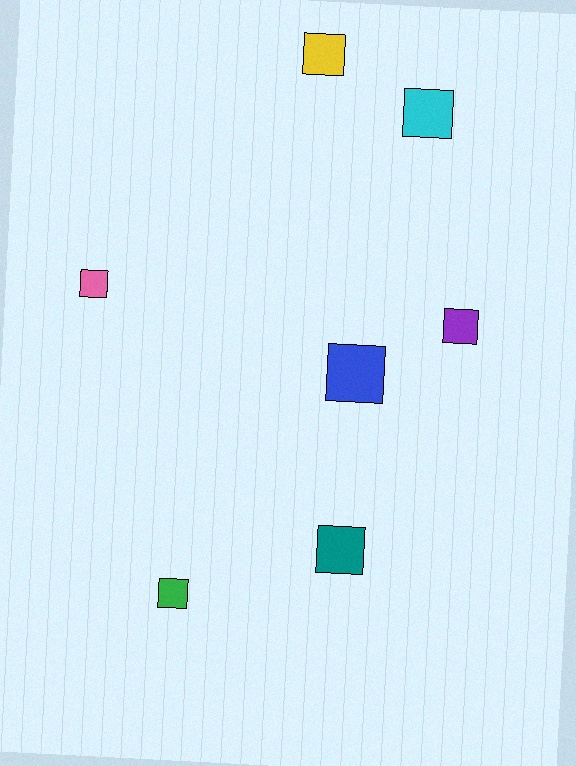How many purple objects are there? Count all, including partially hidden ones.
There is 1 purple object.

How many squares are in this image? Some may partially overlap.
There are 7 squares.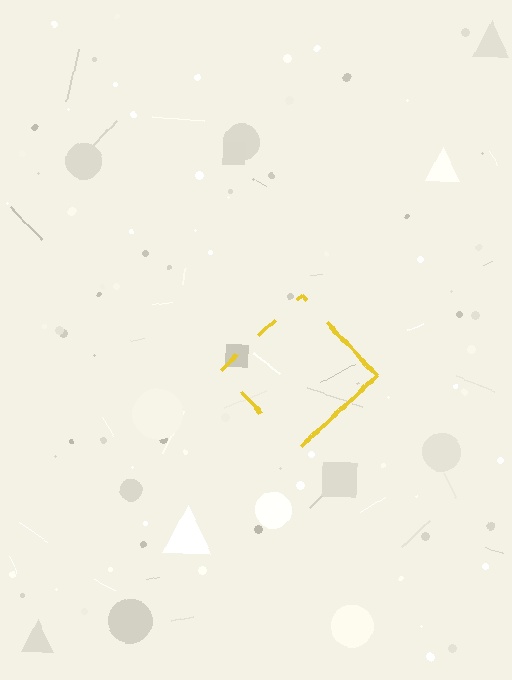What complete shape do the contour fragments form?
The contour fragments form a diamond.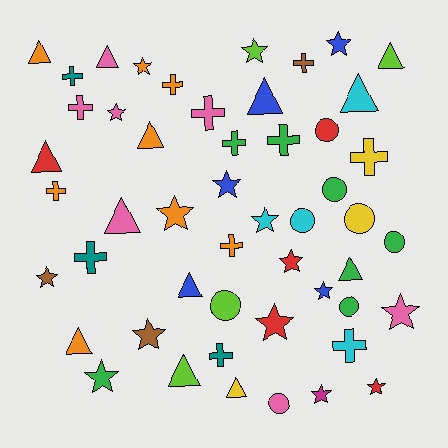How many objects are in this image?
There are 50 objects.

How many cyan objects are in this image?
There are 4 cyan objects.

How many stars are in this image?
There are 16 stars.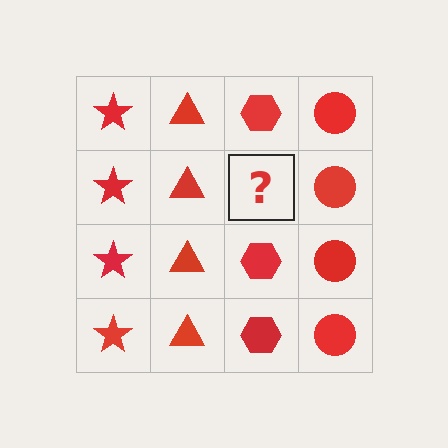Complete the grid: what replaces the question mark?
The question mark should be replaced with a red hexagon.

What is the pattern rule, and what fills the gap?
The rule is that each column has a consistent shape. The gap should be filled with a red hexagon.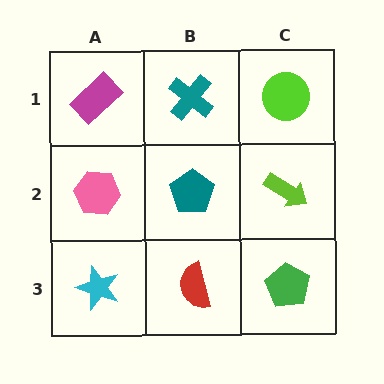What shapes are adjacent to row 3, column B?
A teal pentagon (row 2, column B), a cyan star (row 3, column A), a green pentagon (row 3, column C).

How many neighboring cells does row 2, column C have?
3.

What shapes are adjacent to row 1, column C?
A lime arrow (row 2, column C), a teal cross (row 1, column B).